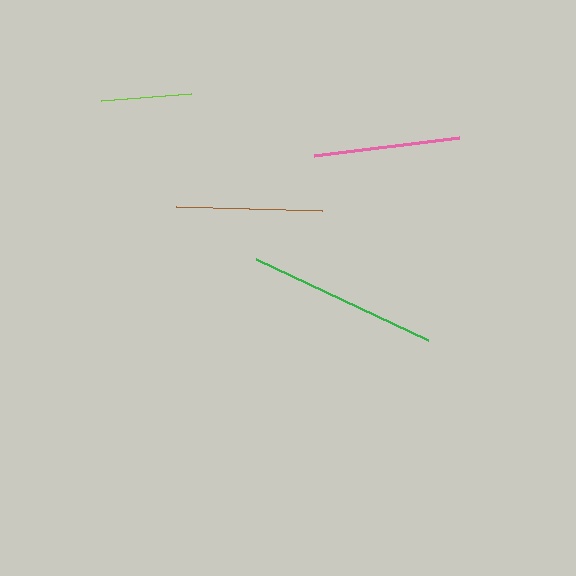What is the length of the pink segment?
The pink segment is approximately 146 pixels long.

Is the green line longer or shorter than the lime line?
The green line is longer than the lime line.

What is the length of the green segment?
The green segment is approximately 190 pixels long.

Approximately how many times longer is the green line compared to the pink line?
The green line is approximately 1.3 times the length of the pink line.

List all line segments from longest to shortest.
From longest to shortest: green, pink, brown, lime.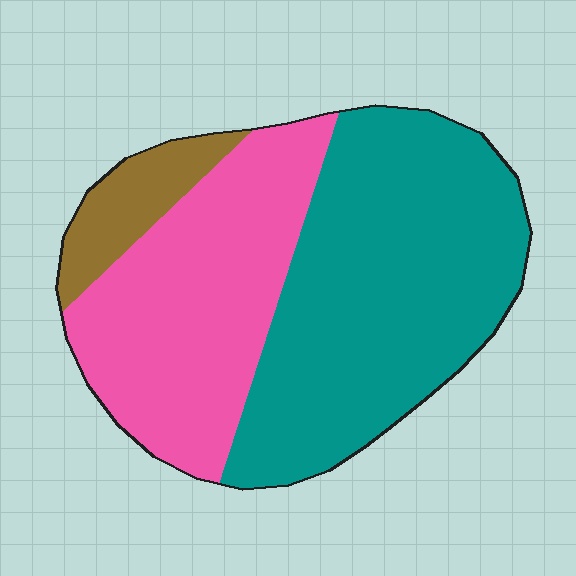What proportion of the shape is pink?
Pink takes up between a quarter and a half of the shape.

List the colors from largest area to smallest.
From largest to smallest: teal, pink, brown.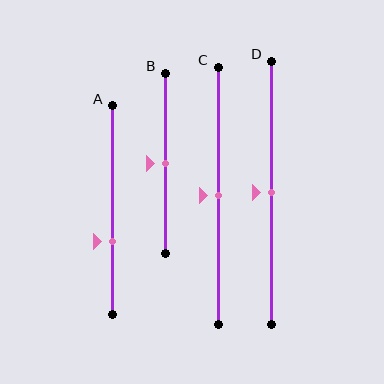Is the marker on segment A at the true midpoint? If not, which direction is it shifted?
No, the marker on segment A is shifted downward by about 15% of the segment length.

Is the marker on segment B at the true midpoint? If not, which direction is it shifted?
Yes, the marker on segment B is at the true midpoint.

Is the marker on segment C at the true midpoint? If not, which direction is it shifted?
Yes, the marker on segment C is at the true midpoint.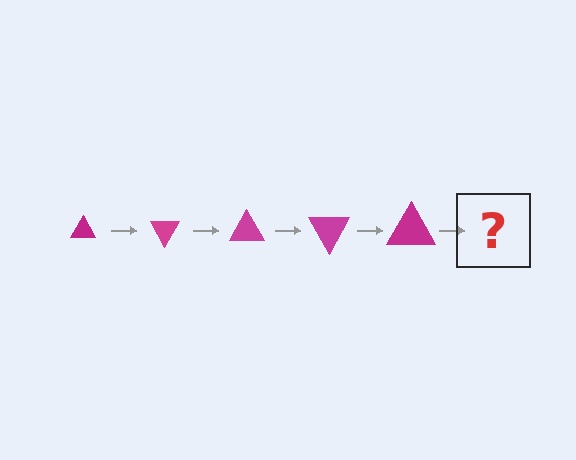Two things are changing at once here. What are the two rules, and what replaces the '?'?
The two rules are that the triangle grows larger each step and it rotates 60 degrees each step. The '?' should be a triangle, larger than the previous one and rotated 300 degrees from the start.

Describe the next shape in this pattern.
It should be a triangle, larger than the previous one and rotated 300 degrees from the start.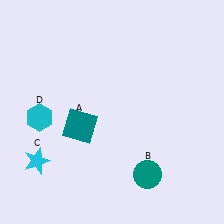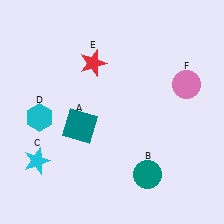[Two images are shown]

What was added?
A red star (E), a pink circle (F) were added in Image 2.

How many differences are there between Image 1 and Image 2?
There are 2 differences between the two images.